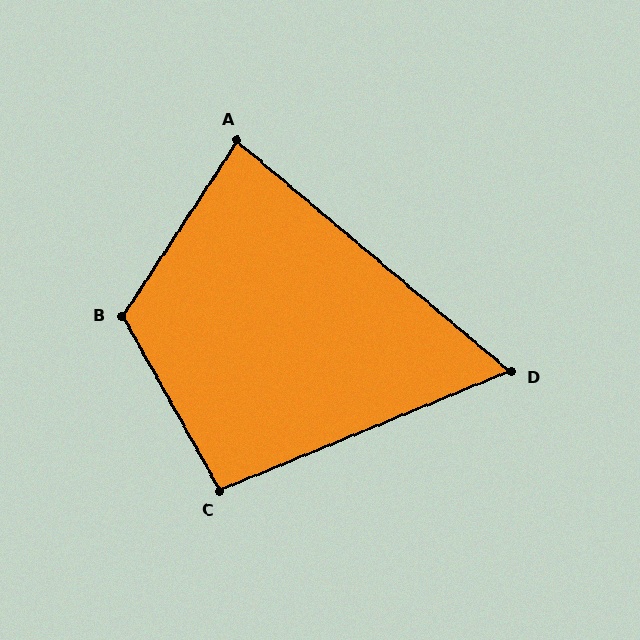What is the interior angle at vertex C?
Approximately 97 degrees (obtuse).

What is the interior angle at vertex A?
Approximately 83 degrees (acute).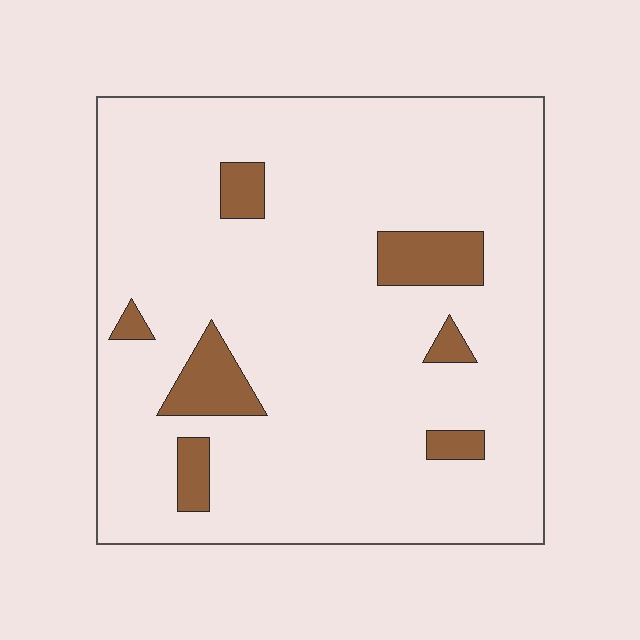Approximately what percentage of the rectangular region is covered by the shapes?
Approximately 10%.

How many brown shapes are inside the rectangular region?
7.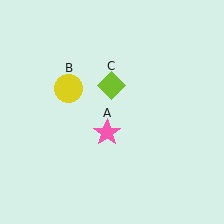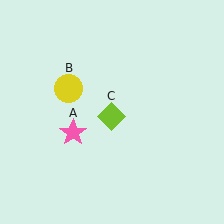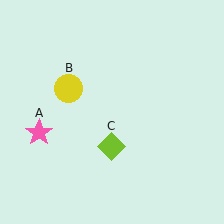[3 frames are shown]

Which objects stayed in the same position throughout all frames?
Yellow circle (object B) remained stationary.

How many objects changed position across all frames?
2 objects changed position: pink star (object A), lime diamond (object C).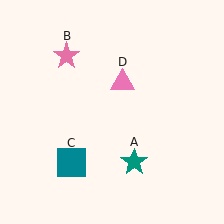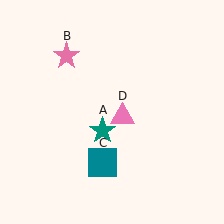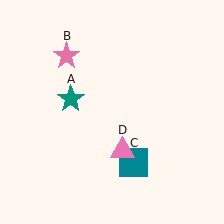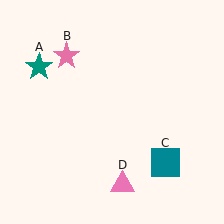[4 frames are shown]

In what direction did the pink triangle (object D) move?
The pink triangle (object D) moved down.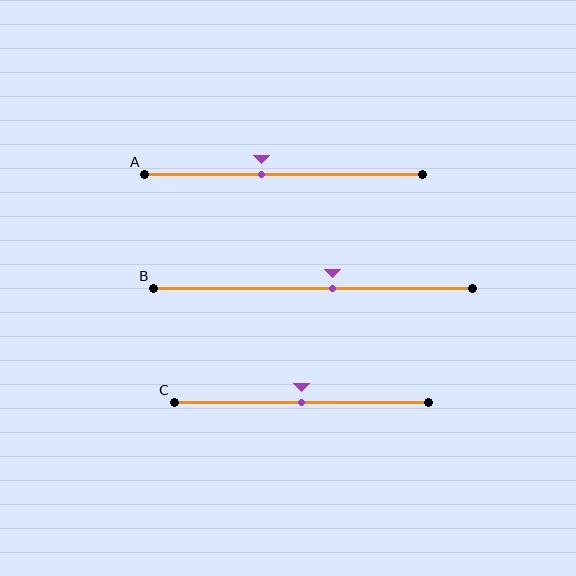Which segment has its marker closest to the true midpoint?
Segment C has its marker closest to the true midpoint.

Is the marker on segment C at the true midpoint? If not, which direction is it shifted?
Yes, the marker on segment C is at the true midpoint.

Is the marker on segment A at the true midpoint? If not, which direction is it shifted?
No, the marker on segment A is shifted to the left by about 8% of the segment length.